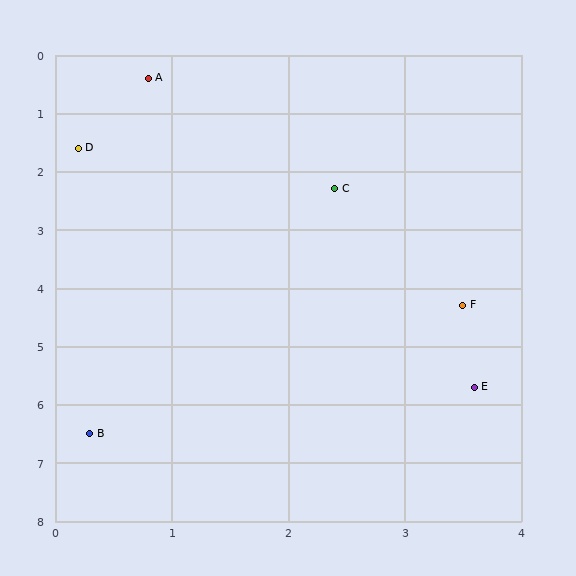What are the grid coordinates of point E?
Point E is at approximately (3.6, 5.7).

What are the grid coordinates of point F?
Point F is at approximately (3.5, 4.3).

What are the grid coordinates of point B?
Point B is at approximately (0.3, 6.5).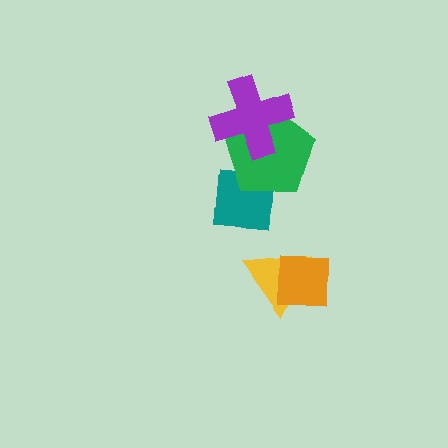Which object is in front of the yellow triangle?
The orange square is in front of the yellow triangle.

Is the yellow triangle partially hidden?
Yes, it is partially covered by another shape.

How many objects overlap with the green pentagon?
2 objects overlap with the green pentagon.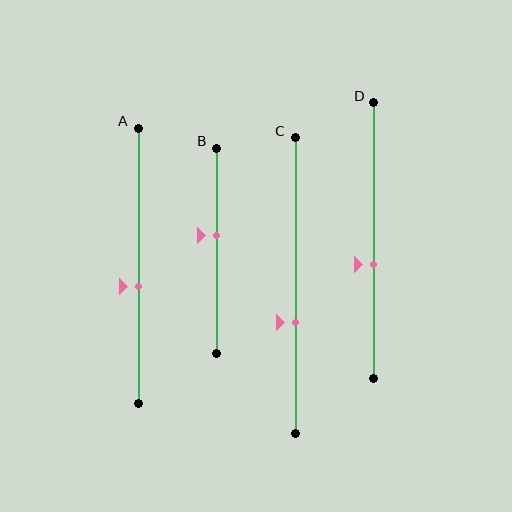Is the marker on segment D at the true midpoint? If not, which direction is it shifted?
No, the marker on segment D is shifted downward by about 9% of the segment length.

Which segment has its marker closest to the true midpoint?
Segment A has its marker closest to the true midpoint.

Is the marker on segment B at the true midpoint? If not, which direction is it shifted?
No, the marker on segment B is shifted upward by about 8% of the segment length.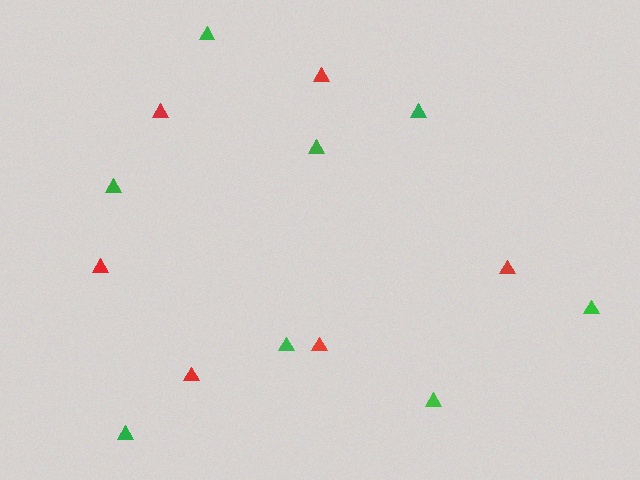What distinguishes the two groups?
There are 2 groups: one group of green triangles (8) and one group of red triangles (6).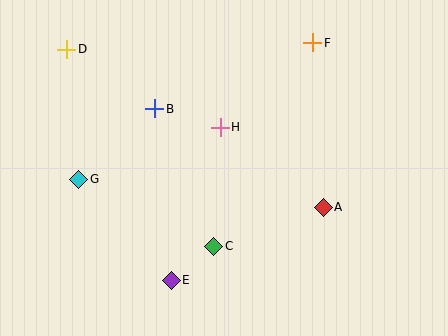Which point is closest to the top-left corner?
Point D is closest to the top-left corner.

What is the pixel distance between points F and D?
The distance between F and D is 246 pixels.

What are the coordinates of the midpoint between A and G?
The midpoint between A and G is at (201, 193).